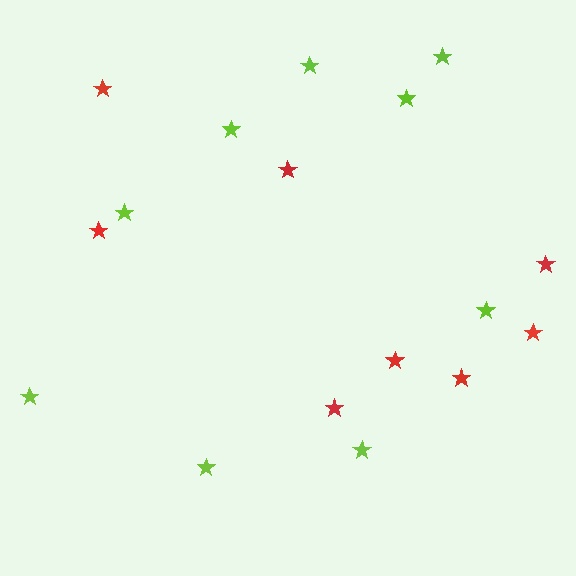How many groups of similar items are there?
There are 2 groups: one group of red stars (8) and one group of lime stars (9).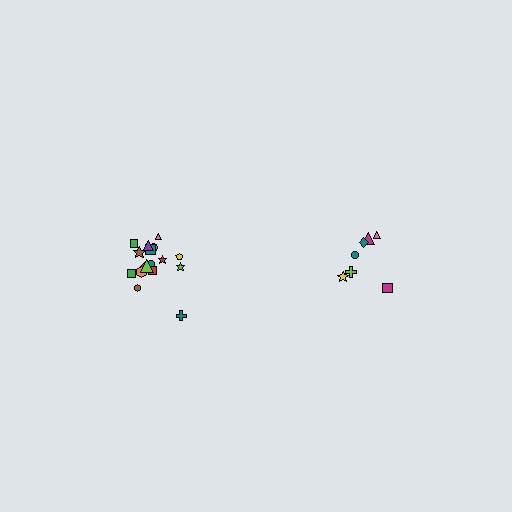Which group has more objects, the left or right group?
The left group.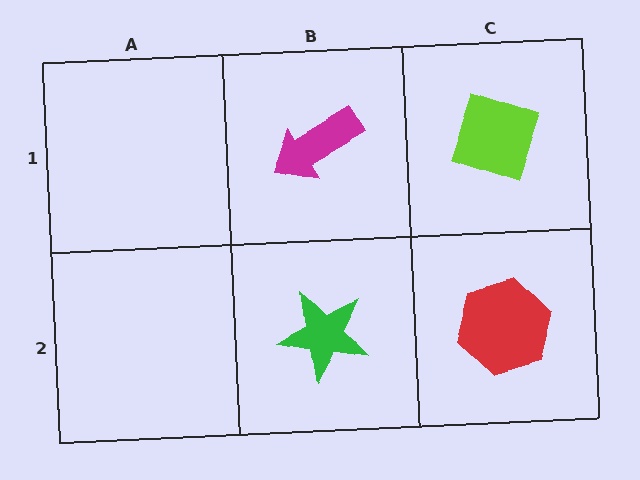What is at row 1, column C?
A lime diamond.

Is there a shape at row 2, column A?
No, that cell is empty.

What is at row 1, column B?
A magenta arrow.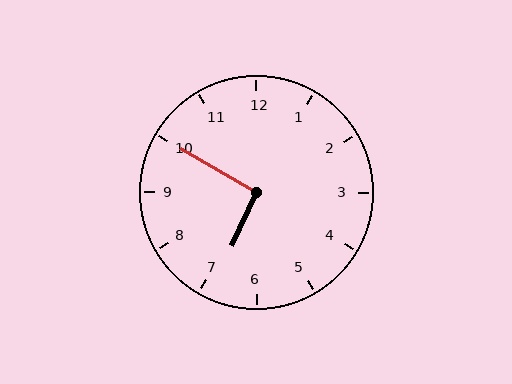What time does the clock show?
6:50.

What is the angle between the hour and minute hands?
Approximately 95 degrees.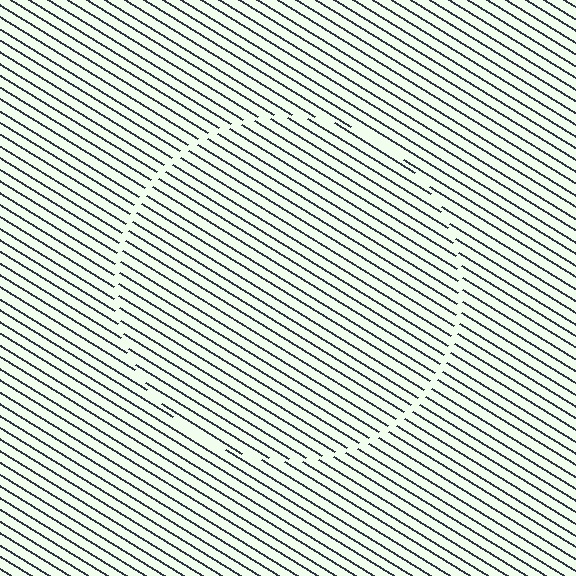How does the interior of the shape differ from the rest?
The interior of the shape contains the same grating, shifted by half a period — the contour is defined by the phase discontinuity where line-ends from the inner and outer gratings abut.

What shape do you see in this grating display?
An illusory circle. The interior of the shape contains the same grating, shifted by half a period — the contour is defined by the phase discontinuity where line-ends from the inner and outer gratings abut.